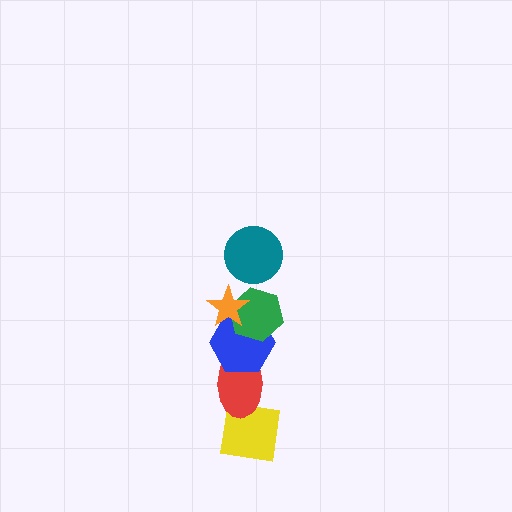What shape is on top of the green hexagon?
The orange star is on top of the green hexagon.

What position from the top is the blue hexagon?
The blue hexagon is 4th from the top.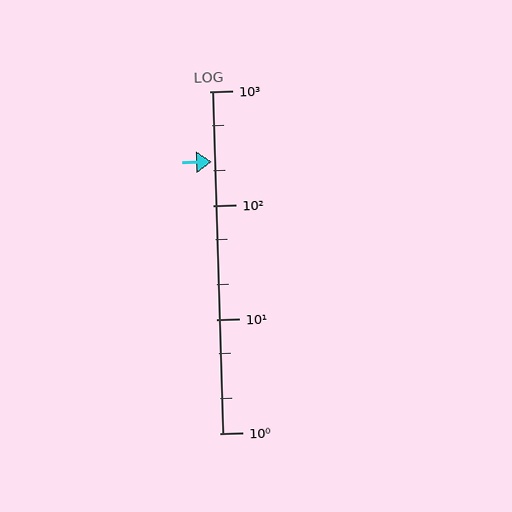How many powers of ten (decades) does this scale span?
The scale spans 3 decades, from 1 to 1000.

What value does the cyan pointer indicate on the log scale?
The pointer indicates approximately 240.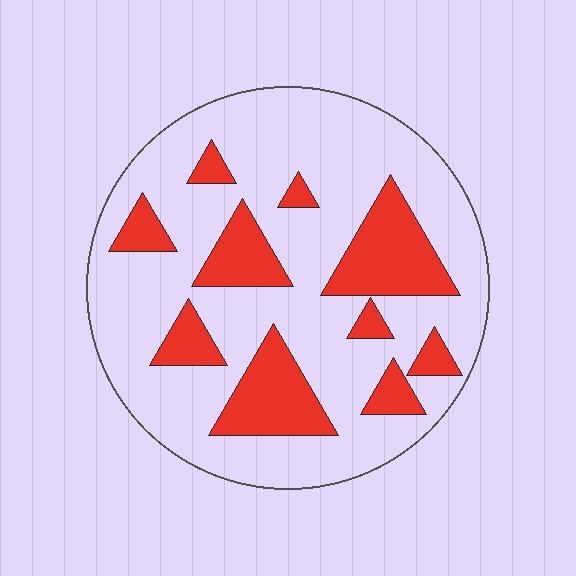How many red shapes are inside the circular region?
10.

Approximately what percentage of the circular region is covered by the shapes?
Approximately 25%.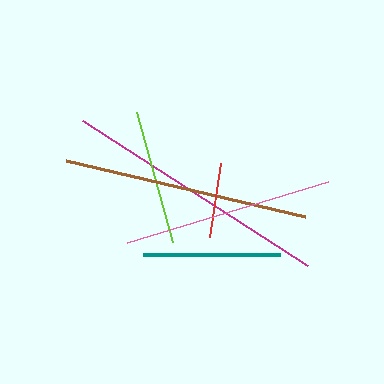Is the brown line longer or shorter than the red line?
The brown line is longer than the red line.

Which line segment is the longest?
The magenta line is the longest at approximately 268 pixels.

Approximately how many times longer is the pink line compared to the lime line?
The pink line is approximately 1.6 times the length of the lime line.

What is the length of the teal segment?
The teal segment is approximately 137 pixels long.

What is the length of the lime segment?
The lime segment is approximately 134 pixels long.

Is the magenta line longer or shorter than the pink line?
The magenta line is longer than the pink line.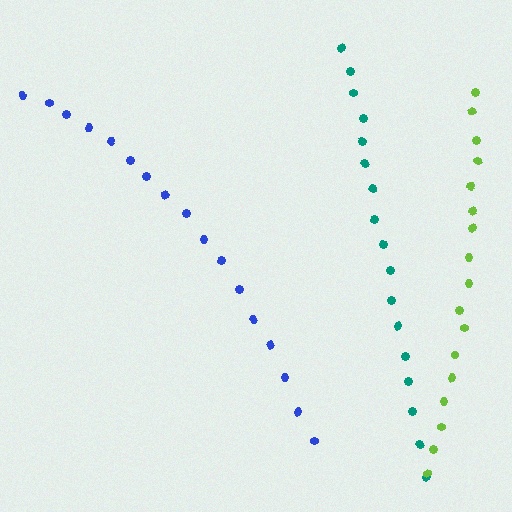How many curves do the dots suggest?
There are 3 distinct paths.